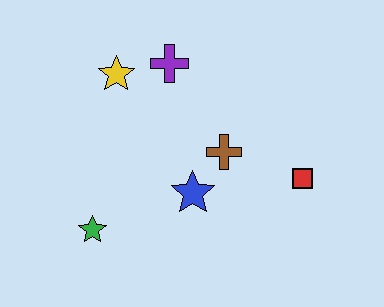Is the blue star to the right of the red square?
No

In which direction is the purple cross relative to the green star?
The purple cross is above the green star.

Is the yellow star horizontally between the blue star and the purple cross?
No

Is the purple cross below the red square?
No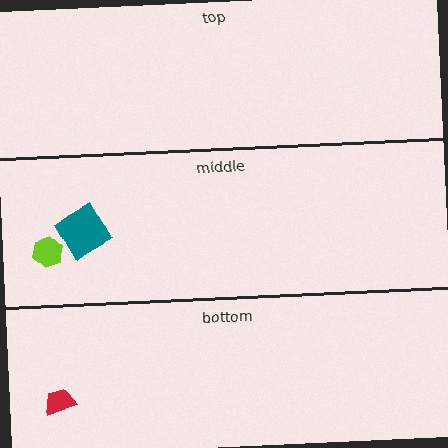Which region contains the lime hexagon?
The middle region.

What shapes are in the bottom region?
The red trapezoid.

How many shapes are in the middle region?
2.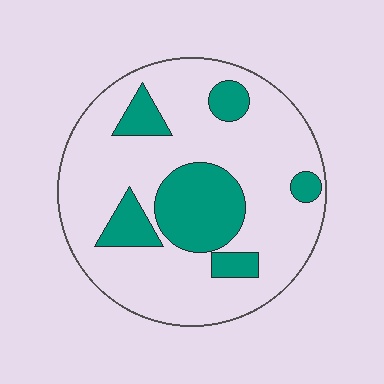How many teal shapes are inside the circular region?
6.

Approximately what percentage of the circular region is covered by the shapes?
Approximately 25%.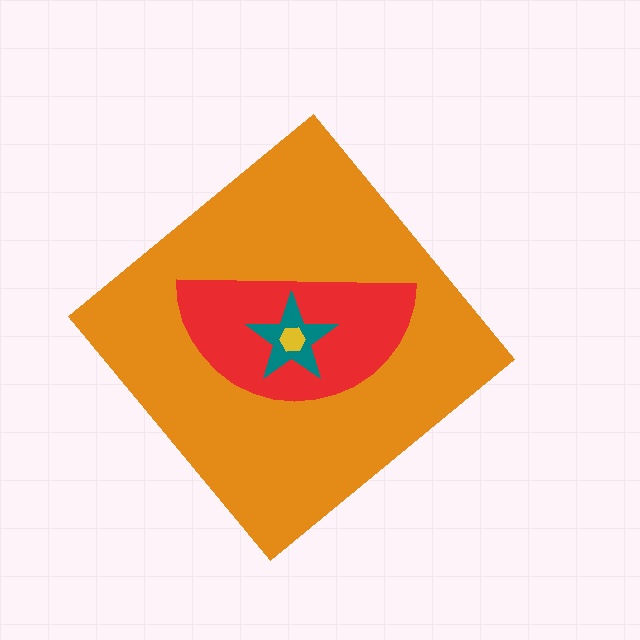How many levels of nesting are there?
4.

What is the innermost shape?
The yellow hexagon.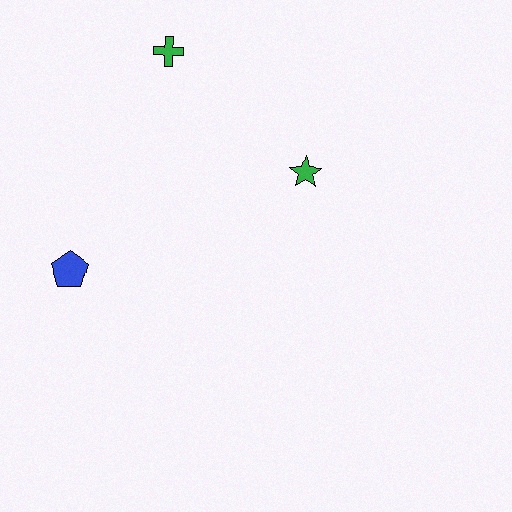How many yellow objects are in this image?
There are no yellow objects.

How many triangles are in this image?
There are no triangles.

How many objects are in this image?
There are 3 objects.